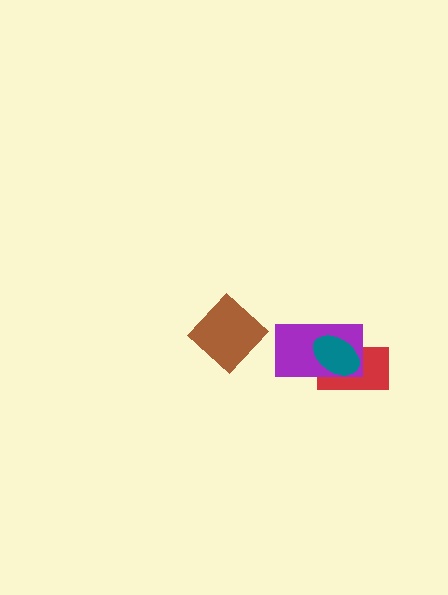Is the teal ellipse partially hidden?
No, no other shape covers it.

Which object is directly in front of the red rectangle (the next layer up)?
The purple rectangle is directly in front of the red rectangle.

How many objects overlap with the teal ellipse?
2 objects overlap with the teal ellipse.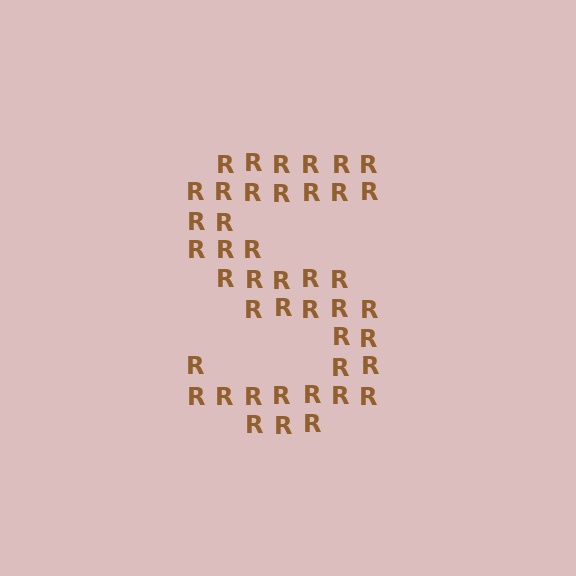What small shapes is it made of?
It is made of small letter R's.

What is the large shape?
The large shape is the letter S.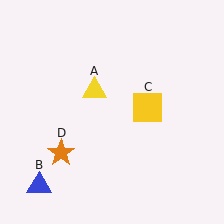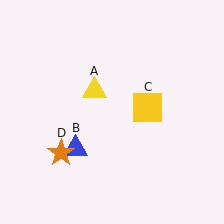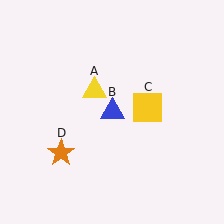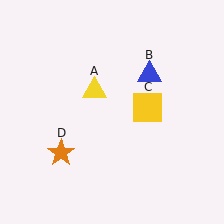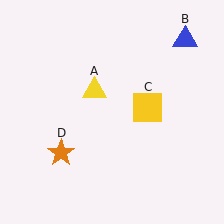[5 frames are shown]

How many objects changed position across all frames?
1 object changed position: blue triangle (object B).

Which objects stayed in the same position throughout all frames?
Yellow triangle (object A) and yellow square (object C) and orange star (object D) remained stationary.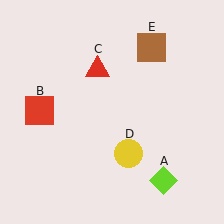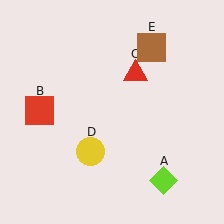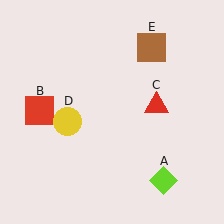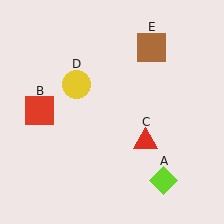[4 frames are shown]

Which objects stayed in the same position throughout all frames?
Lime diamond (object A) and red square (object B) and brown square (object E) remained stationary.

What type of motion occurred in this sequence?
The red triangle (object C), yellow circle (object D) rotated clockwise around the center of the scene.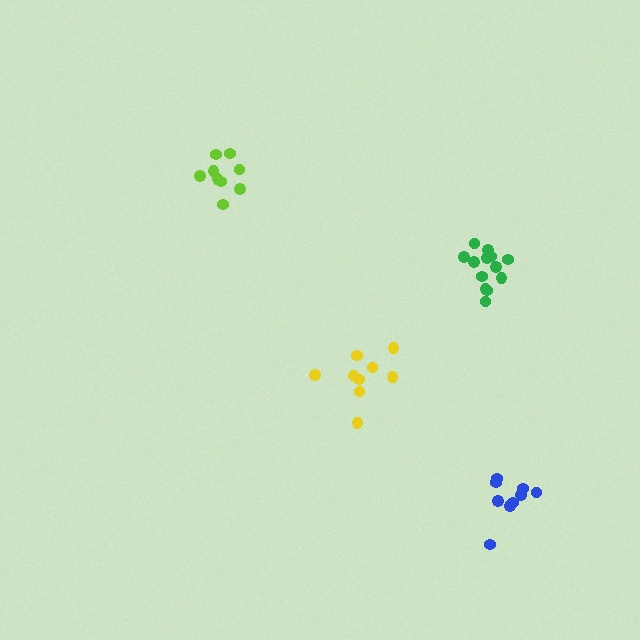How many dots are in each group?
Group 1: 9 dots, Group 2: 14 dots, Group 3: 9 dots, Group 4: 9 dots (41 total).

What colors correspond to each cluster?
The clusters are colored: blue, green, lime, yellow.